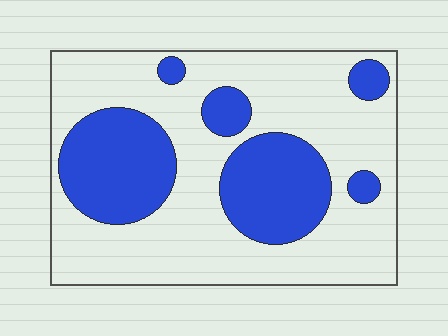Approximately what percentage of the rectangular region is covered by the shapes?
Approximately 30%.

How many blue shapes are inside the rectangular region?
6.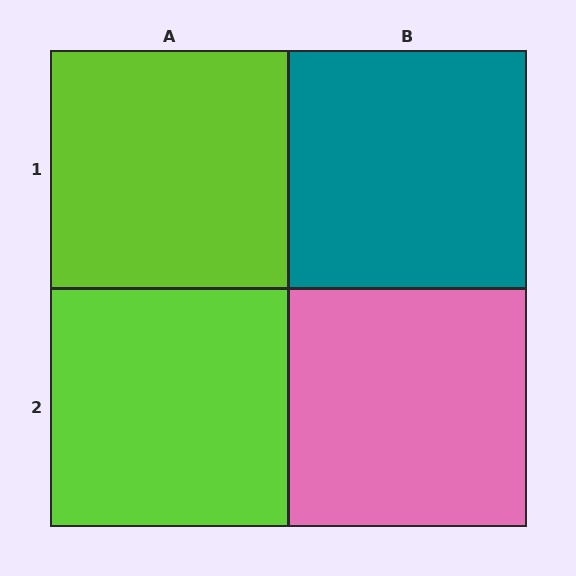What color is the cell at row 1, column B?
Teal.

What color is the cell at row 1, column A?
Lime.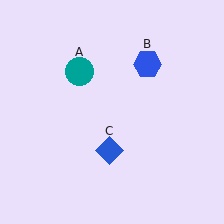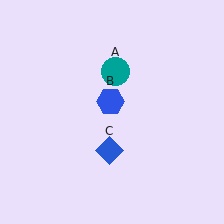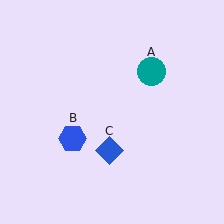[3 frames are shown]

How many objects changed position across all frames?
2 objects changed position: teal circle (object A), blue hexagon (object B).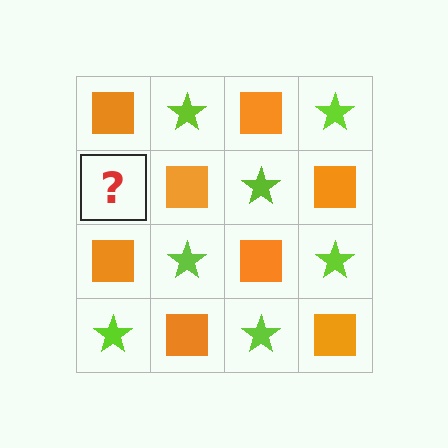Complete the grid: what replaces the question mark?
The question mark should be replaced with a lime star.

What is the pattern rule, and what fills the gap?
The rule is that it alternates orange square and lime star in a checkerboard pattern. The gap should be filled with a lime star.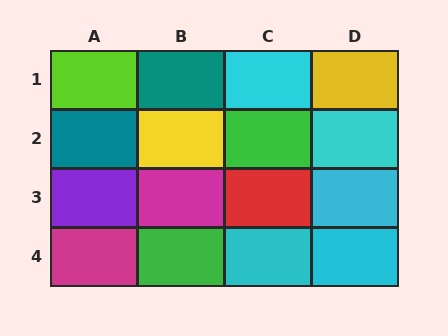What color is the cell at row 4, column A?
Magenta.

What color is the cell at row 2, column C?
Green.